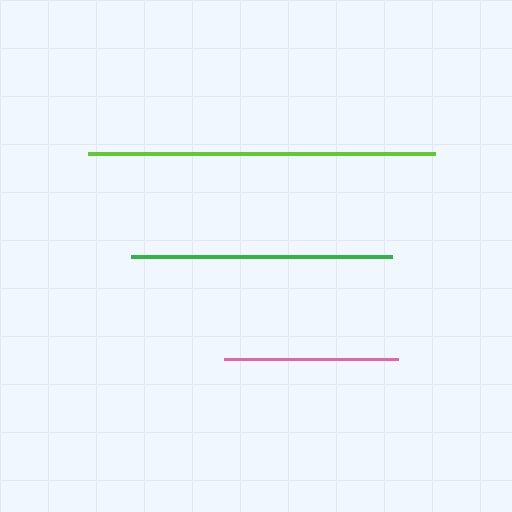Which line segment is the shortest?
The pink line is the shortest at approximately 174 pixels.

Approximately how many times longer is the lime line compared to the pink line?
The lime line is approximately 2.0 times the length of the pink line.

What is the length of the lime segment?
The lime segment is approximately 347 pixels long.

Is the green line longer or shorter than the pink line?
The green line is longer than the pink line.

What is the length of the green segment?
The green segment is approximately 261 pixels long.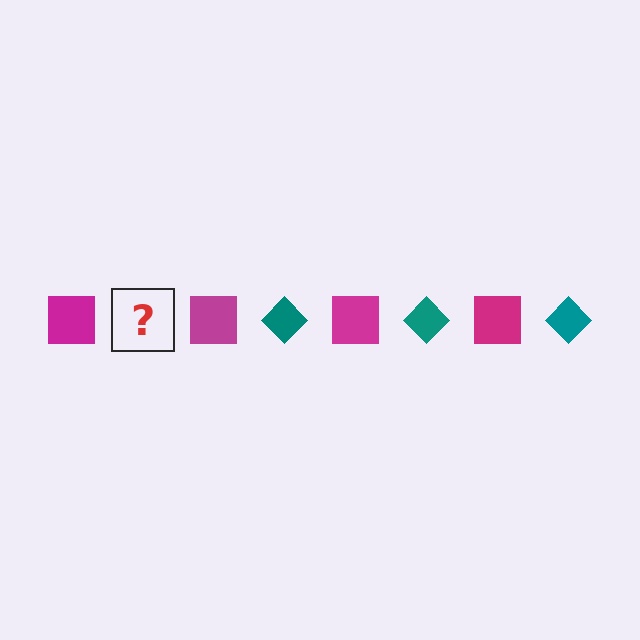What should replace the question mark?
The question mark should be replaced with a teal diamond.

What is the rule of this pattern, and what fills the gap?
The rule is that the pattern alternates between magenta square and teal diamond. The gap should be filled with a teal diamond.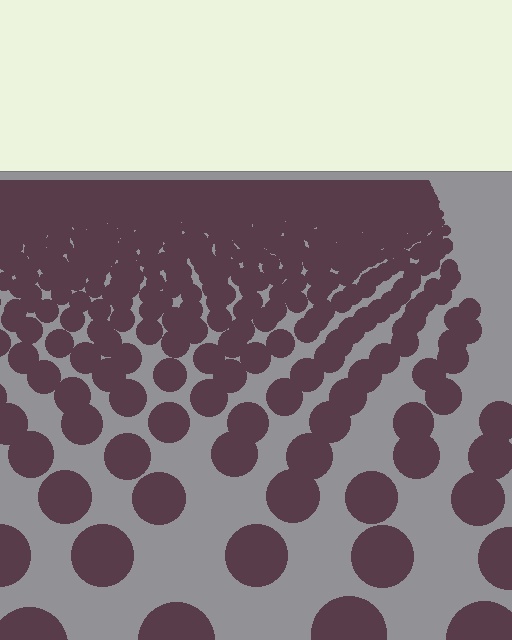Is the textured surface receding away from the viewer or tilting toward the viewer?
The surface is receding away from the viewer. Texture elements get smaller and denser toward the top.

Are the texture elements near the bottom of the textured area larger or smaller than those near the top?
Larger. Near the bottom, elements are closer to the viewer and appear at a bigger on-screen size.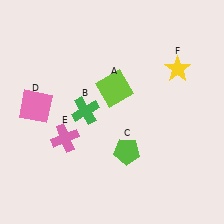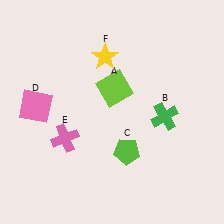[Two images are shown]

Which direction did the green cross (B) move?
The green cross (B) moved right.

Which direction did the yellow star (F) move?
The yellow star (F) moved left.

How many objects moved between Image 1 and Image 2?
2 objects moved between the two images.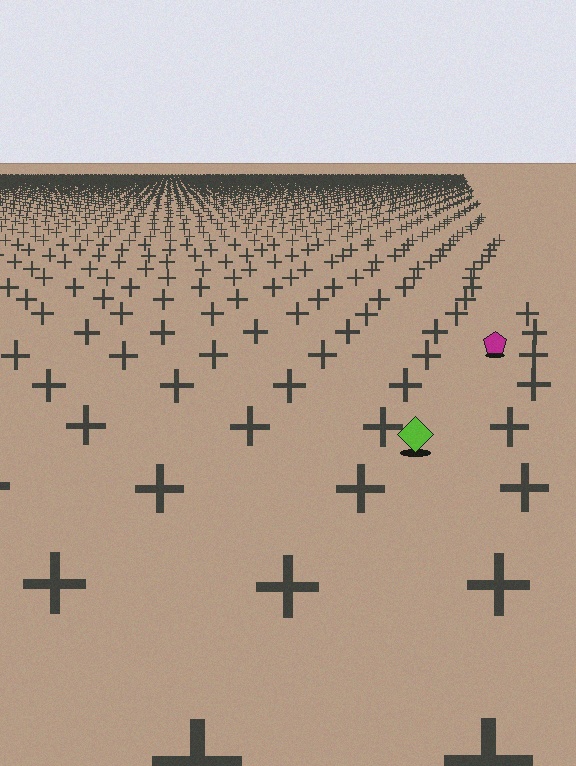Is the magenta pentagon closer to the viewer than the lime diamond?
No. The lime diamond is closer — you can tell from the texture gradient: the ground texture is coarser near it.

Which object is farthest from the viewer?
The magenta pentagon is farthest from the viewer. It appears smaller and the ground texture around it is denser.